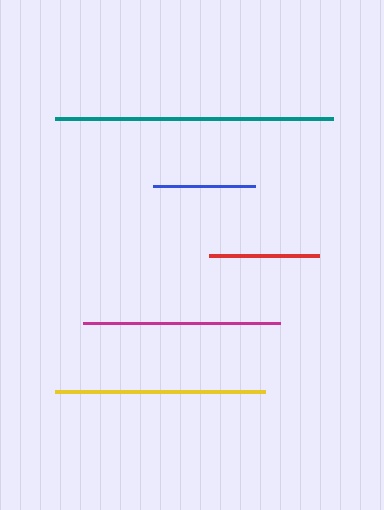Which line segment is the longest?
The teal line is the longest at approximately 279 pixels.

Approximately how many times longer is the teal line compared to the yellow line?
The teal line is approximately 1.3 times the length of the yellow line.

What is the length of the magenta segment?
The magenta segment is approximately 197 pixels long.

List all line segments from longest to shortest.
From longest to shortest: teal, yellow, magenta, red, blue.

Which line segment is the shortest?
The blue line is the shortest at approximately 102 pixels.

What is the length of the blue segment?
The blue segment is approximately 102 pixels long.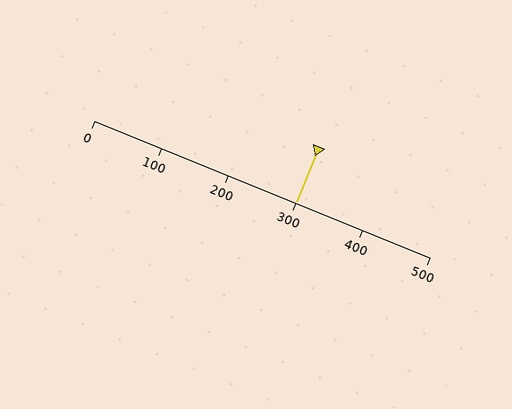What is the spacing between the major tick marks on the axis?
The major ticks are spaced 100 apart.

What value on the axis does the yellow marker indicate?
The marker indicates approximately 300.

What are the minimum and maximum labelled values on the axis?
The axis runs from 0 to 500.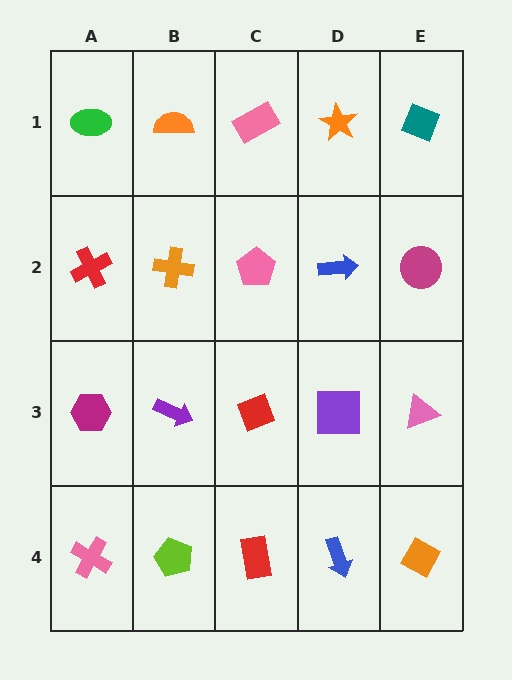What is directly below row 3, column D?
A blue arrow.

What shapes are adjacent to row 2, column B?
An orange semicircle (row 1, column B), a purple arrow (row 3, column B), a red cross (row 2, column A), a pink pentagon (row 2, column C).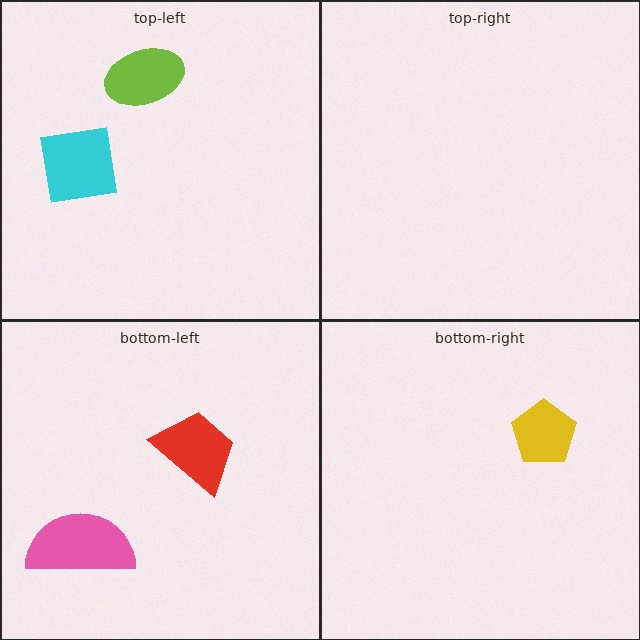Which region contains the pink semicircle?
The bottom-left region.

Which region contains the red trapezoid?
The bottom-left region.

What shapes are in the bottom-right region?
The yellow pentagon.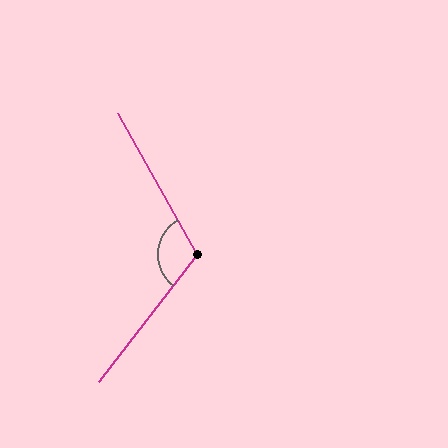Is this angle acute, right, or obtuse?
It is obtuse.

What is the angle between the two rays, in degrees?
Approximately 113 degrees.